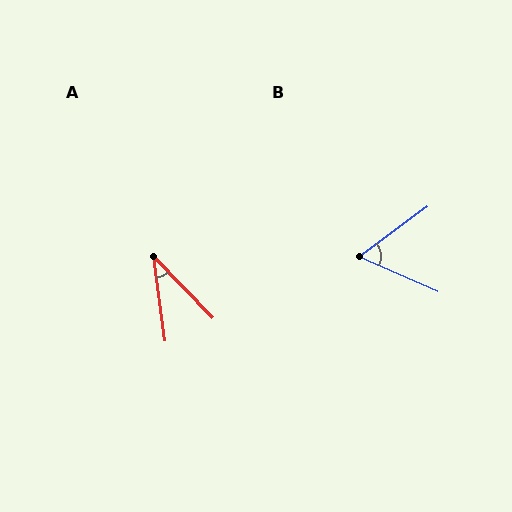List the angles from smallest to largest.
A (36°), B (60°).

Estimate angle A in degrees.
Approximately 36 degrees.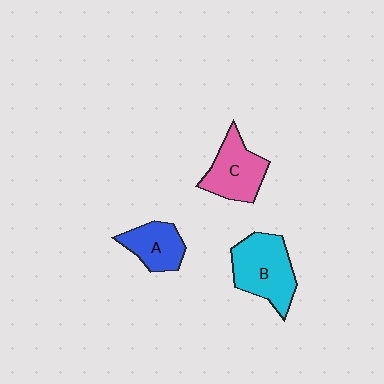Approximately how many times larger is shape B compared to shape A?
Approximately 1.6 times.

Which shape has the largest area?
Shape B (cyan).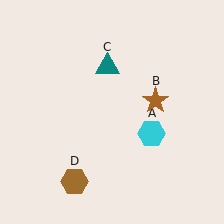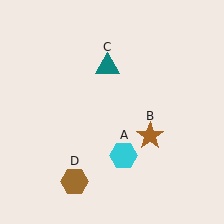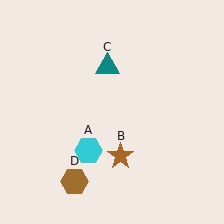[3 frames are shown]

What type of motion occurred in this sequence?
The cyan hexagon (object A), brown star (object B) rotated clockwise around the center of the scene.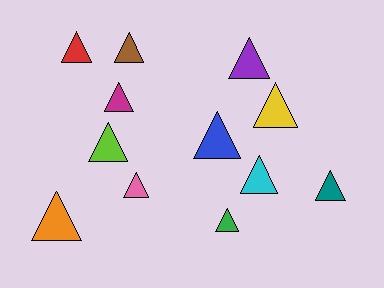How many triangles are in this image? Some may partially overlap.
There are 12 triangles.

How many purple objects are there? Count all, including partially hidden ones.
There is 1 purple object.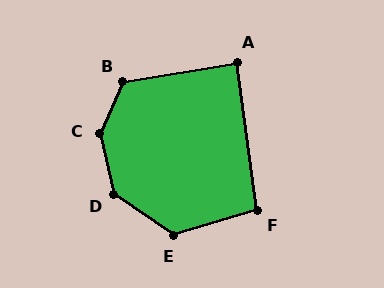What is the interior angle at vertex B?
Approximately 124 degrees (obtuse).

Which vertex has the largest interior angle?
C, at approximately 142 degrees.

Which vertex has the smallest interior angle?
A, at approximately 88 degrees.